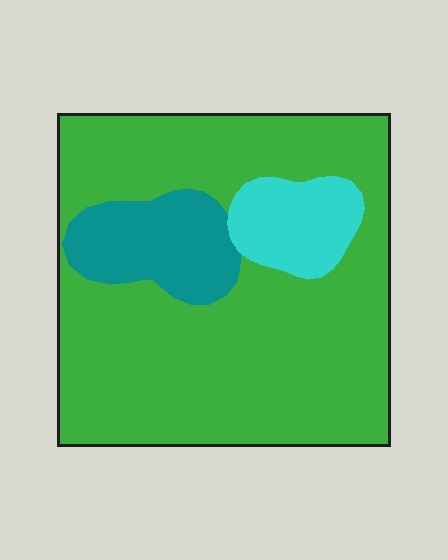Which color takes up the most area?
Green, at roughly 75%.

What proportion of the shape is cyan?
Cyan takes up less than a sixth of the shape.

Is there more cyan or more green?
Green.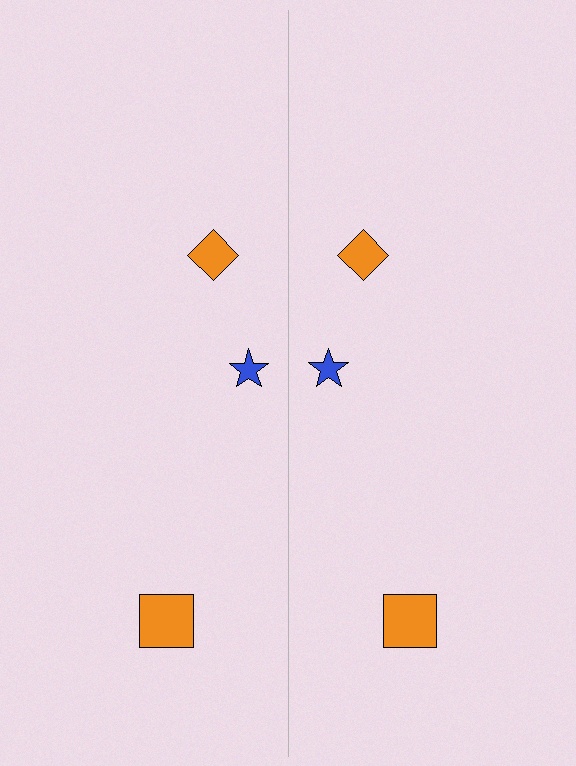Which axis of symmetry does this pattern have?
The pattern has a vertical axis of symmetry running through the center of the image.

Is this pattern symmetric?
Yes, this pattern has bilateral (reflection) symmetry.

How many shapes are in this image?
There are 6 shapes in this image.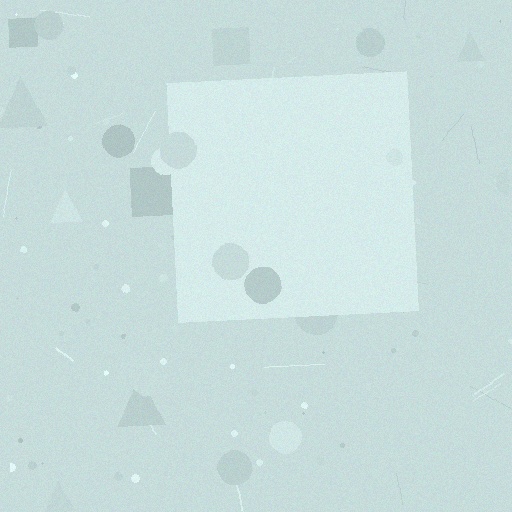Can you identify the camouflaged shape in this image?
The camouflaged shape is a square.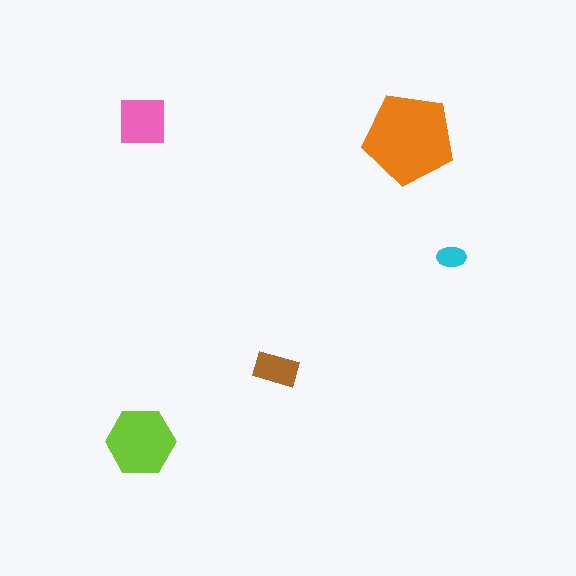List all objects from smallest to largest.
The cyan ellipse, the brown rectangle, the pink square, the lime hexagon, the orange pentagon.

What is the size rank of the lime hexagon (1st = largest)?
2nd.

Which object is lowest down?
The lime hexagon is bottommost.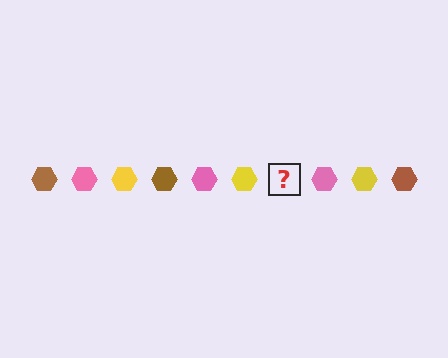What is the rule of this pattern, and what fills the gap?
The rule is that the pattern cycles through brown, pink, yellow hexagons. The gap should be filled with a brown hexagon.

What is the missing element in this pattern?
The missing element is a brown hexagon.